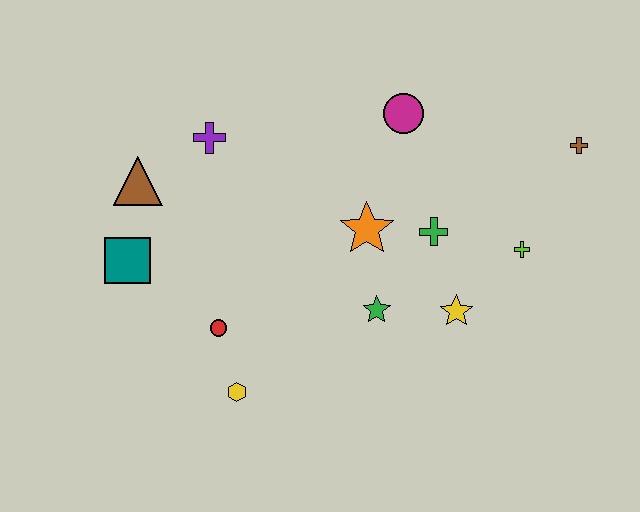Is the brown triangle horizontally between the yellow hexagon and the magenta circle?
No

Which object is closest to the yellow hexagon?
The red circle is closest to the yellow hexagon.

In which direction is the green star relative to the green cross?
The green star is below the green cross.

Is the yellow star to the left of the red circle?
No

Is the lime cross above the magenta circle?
No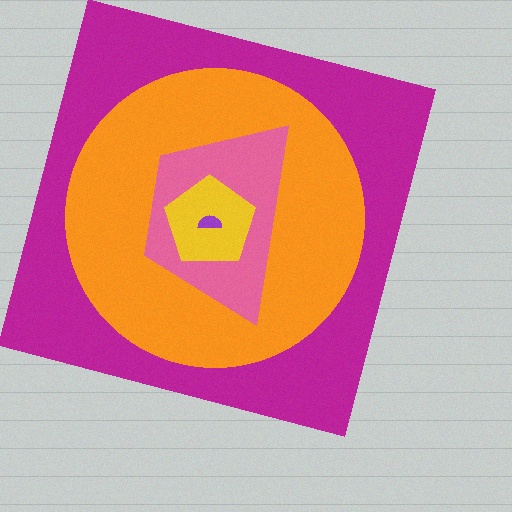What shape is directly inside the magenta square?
The orange circle.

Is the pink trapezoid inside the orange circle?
Yes.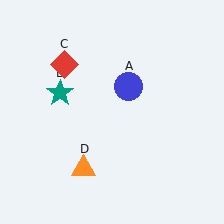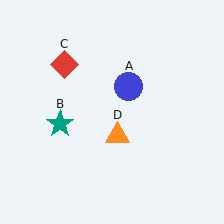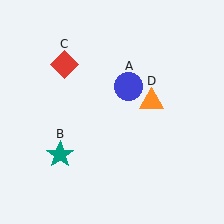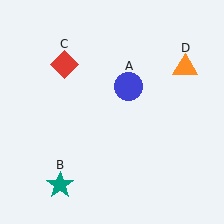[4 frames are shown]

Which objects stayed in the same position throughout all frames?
Blue circle (object A) and red diamond (object C) remained stationary.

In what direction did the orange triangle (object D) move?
The orange triangle (object D) moved up and to the right.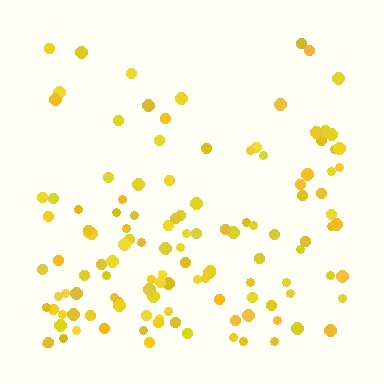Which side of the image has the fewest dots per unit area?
The top.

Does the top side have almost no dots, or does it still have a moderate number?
Still a moderate number, just noticeably fewer than the bottom.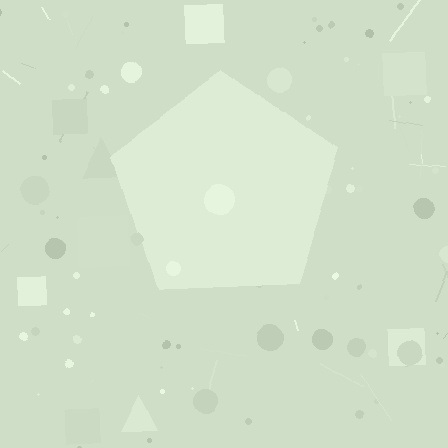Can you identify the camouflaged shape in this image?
The camouflaged shape is a pentagon.